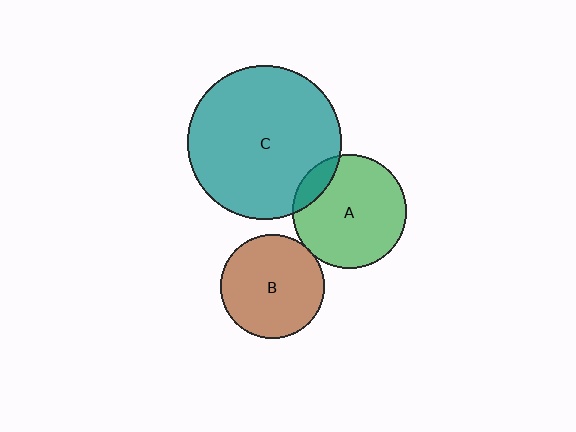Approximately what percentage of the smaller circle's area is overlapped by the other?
Approximately 5%.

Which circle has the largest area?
Circle C (teal).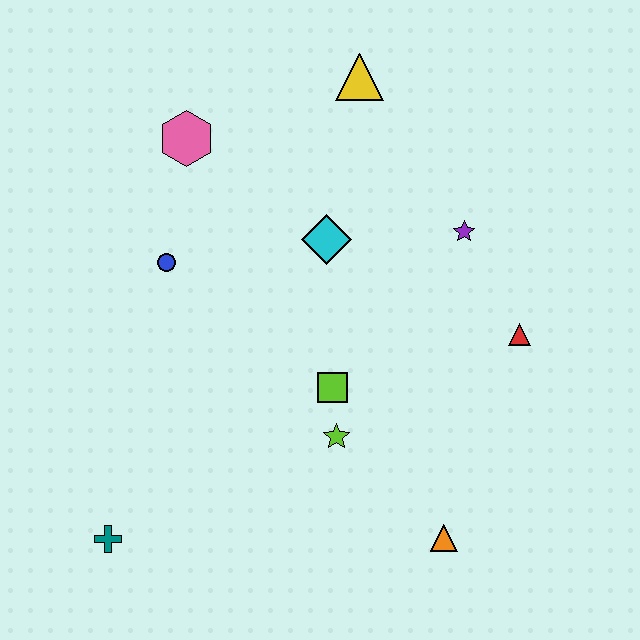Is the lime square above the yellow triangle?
No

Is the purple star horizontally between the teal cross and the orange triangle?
No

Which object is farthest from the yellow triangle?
The teal cross is farthest from the yellow triangle.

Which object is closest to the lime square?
The lime star is closest to the lime square.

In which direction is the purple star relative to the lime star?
The purple star is above the lime star.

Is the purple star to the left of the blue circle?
No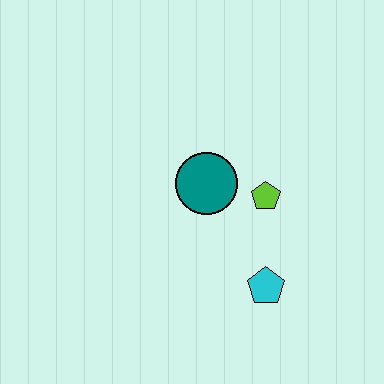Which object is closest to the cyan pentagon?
The lime pentagon is closest to the cyan pentagon.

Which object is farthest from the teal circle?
The cyan pentagon is farthest from the teal circle.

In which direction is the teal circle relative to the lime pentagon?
The teal circle is to the left of the lime pentagon.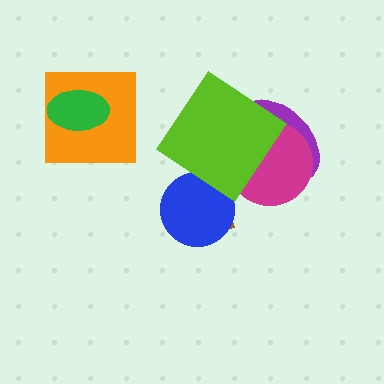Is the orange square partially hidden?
Yes, it is partially covered by another shape.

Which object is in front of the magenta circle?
The lime diamond is in front of the magenta circle.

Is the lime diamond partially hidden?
No, no other shape covers it.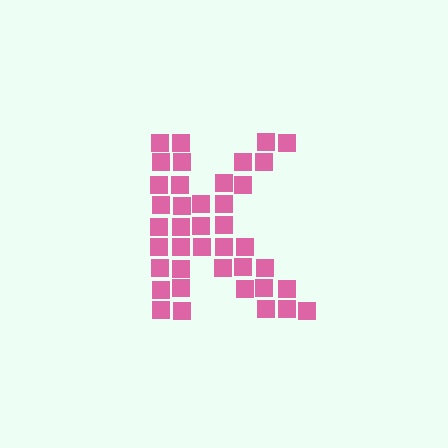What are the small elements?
The small elements are squares.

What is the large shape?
The large shape is the letter K.